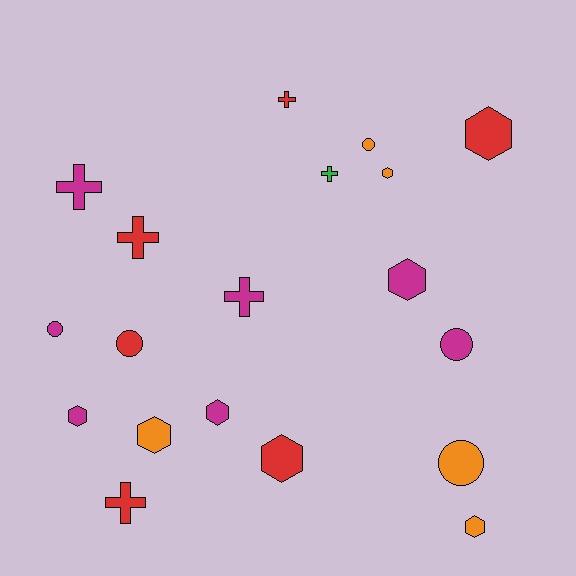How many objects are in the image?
There are 19 objects.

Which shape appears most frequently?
Hexagon, with 8 objects.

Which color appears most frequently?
Magenta, with 7 objects.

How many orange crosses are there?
There are no orange crosses.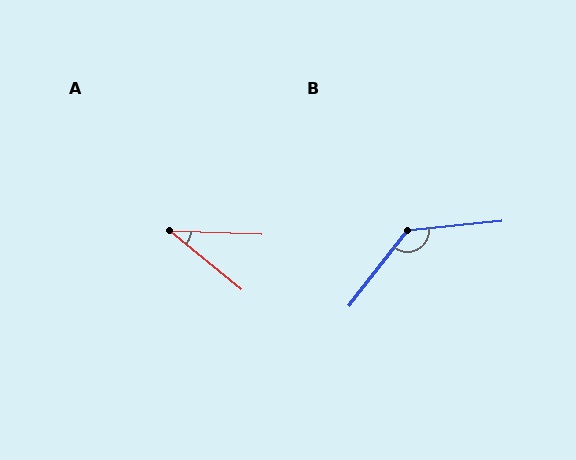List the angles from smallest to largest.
A (37°), B (133°).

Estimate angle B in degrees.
Approximately 133 degrees.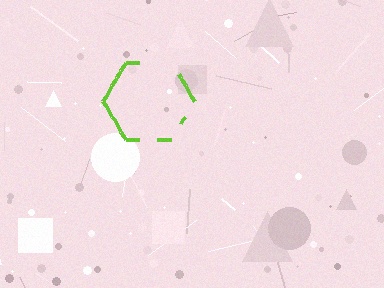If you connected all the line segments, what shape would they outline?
They would outline a hexagon.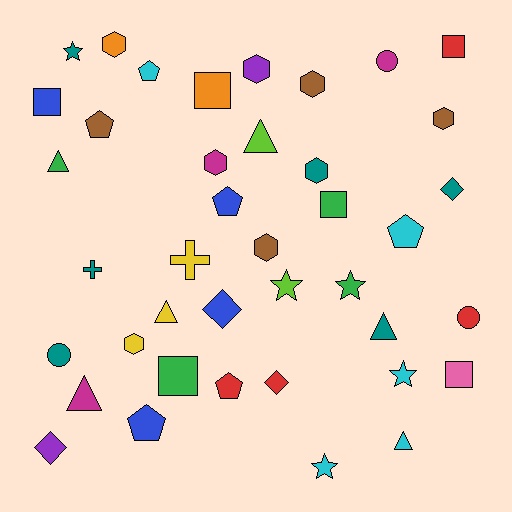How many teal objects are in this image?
There are 6 teal objects.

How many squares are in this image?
There are 6 squares.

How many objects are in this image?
There are 40 objects.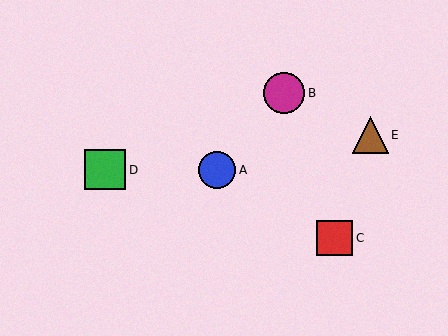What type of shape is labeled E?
Shape E is a brown triangle.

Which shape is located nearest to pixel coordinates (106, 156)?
The green square (labeled D) at (105, 170) is nearest to that location.